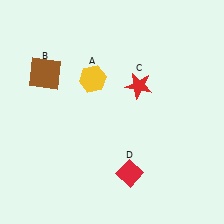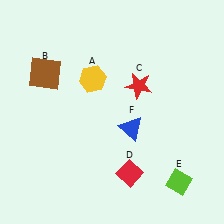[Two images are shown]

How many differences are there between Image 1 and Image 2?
There are 2 differences between the two images.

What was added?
A lime diamond (E), a blue triangle (F) were added in Image 2.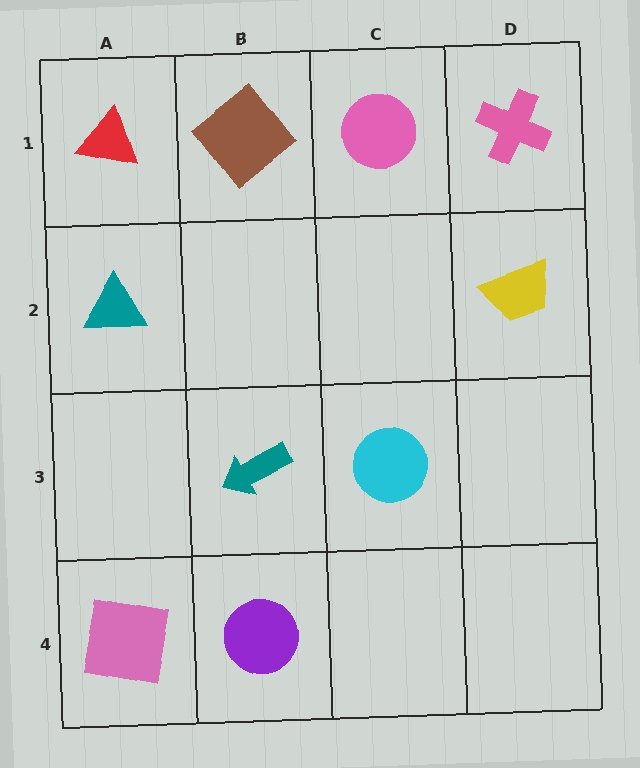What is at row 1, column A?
A red triangle.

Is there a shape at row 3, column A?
No, that cell is empty.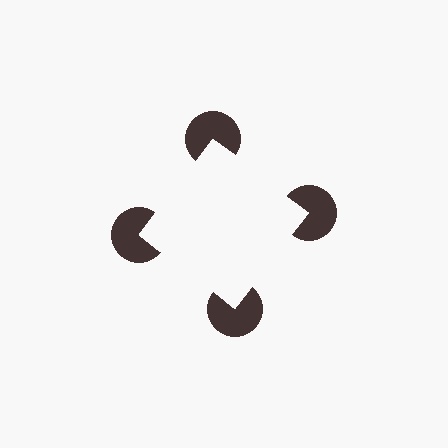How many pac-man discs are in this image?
There are 4 — one at each vertex of the illusory square.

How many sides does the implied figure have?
4 sides.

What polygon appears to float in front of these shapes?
An illusory square — its edges are inferred from the aligned wedge cuts in the pac-man discs, not physically drawn.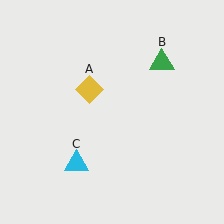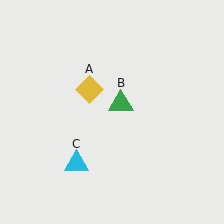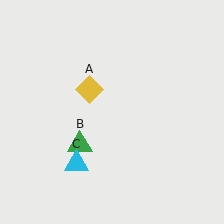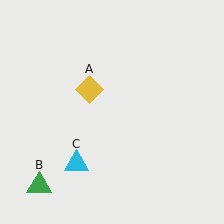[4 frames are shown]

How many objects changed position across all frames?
1 object changed position: green triangle (object B).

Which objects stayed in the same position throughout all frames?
Yellow diamond (object A) and cyan triangle (object C) remained stationary.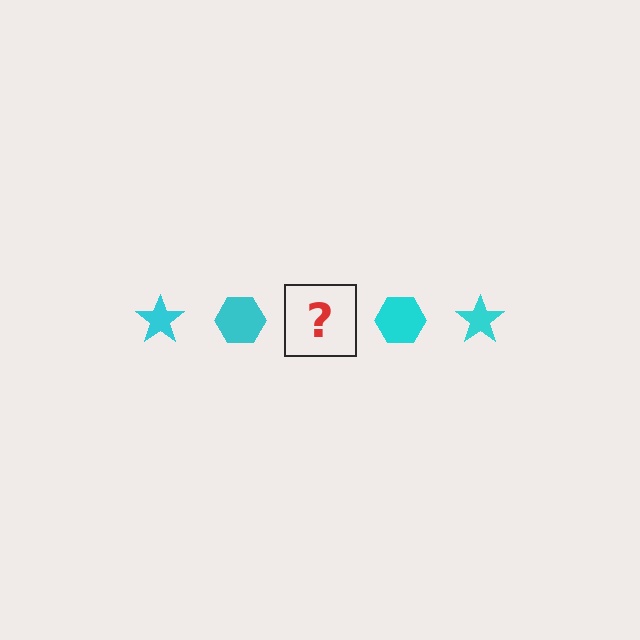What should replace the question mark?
The question mark should be replaced with a cyan star.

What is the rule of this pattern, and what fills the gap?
The rule is that the pattern cycles through star, hexagon shapes in cyan. The gap should be filled with a cyan star.